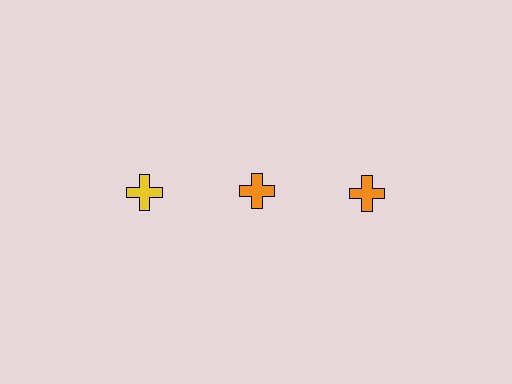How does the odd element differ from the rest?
It has a different color: yellow instead of orange.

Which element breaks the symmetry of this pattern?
The yellow cross in the top row, leftmost column breaks the symmetry. All other shapes are orange crosses.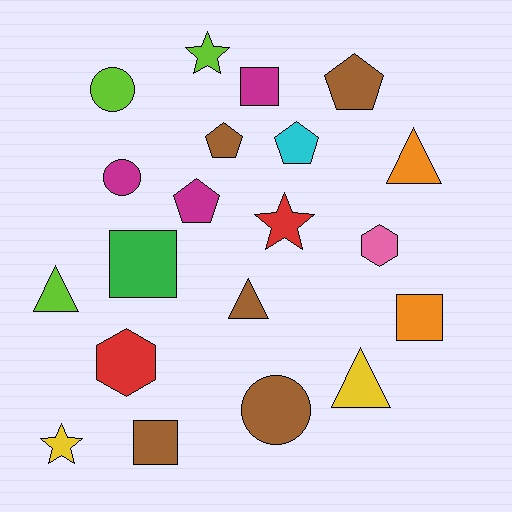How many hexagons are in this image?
There are 2 hexagons.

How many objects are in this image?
There are 20 objects.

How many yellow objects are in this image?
There are 2 yellow objects.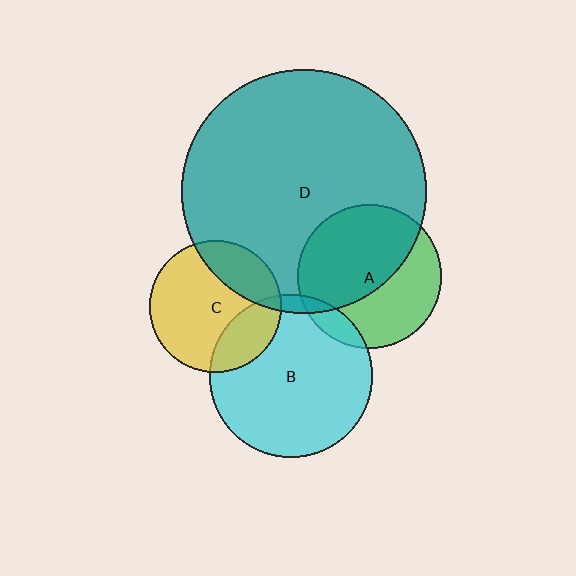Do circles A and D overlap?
Yes.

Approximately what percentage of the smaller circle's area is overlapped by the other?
Approximately 55%.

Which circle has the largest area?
Circle D (teal).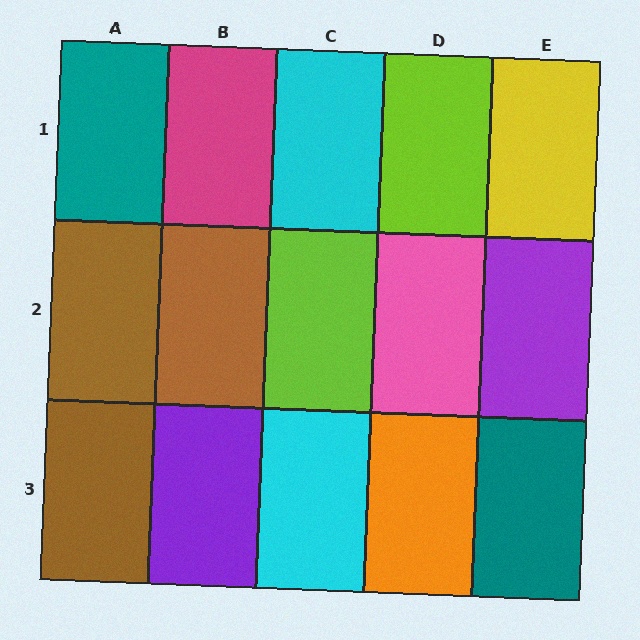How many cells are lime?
2 cells are lime.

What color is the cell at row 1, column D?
Lime.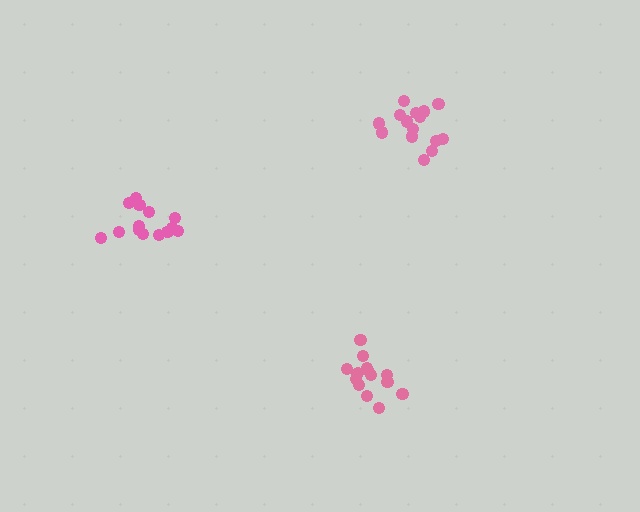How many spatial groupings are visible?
There are 3 spatial groupings.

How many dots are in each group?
Group 1: 15 dots, Group 2: 15 dots, Group 3: 14 dots (44 total).